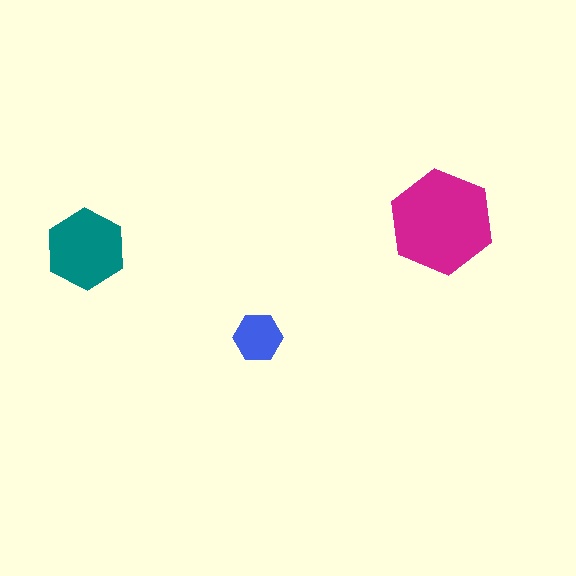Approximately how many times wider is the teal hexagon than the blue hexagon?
About 1.5 times wider.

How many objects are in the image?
There are 3 objects in the image.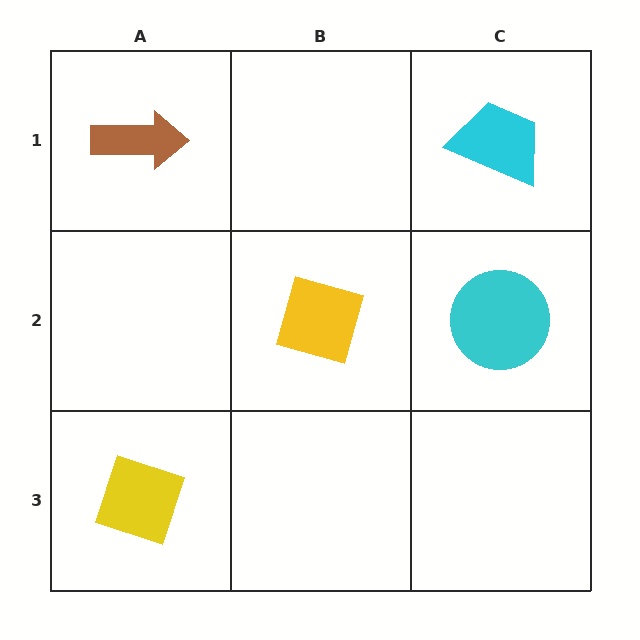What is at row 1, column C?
A cyan trapezoid.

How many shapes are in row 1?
2 shapes.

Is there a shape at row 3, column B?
No, that cell is empty.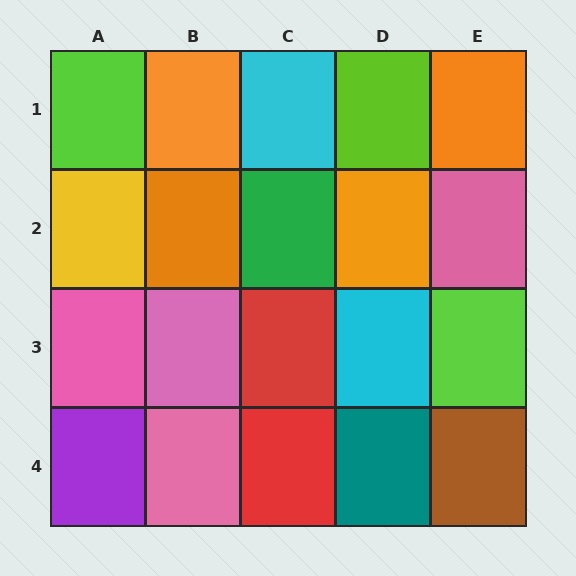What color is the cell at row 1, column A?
Lime.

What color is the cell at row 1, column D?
Lime.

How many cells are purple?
1 cell is purple.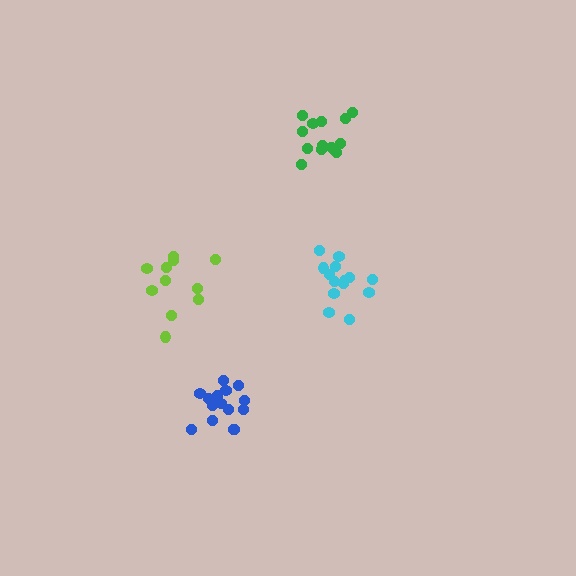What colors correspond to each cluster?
The clusters are colored: cyan, blue, lime, green.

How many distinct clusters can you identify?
There are 4 distinct clusters.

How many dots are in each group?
Group 1: 14 dots, Group 2: 16 dots, Group 3: 11 dots, Group 4: 14 dots (55 total).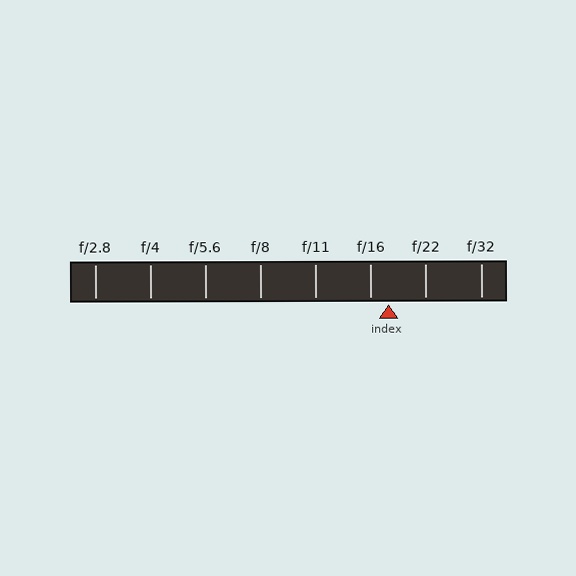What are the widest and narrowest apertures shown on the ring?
The widest aperture shown is f/2.8 and the narrowest is f/32.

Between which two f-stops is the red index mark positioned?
The index mark is between f/16 and f/22.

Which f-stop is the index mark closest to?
The index mark is closest to f/16.